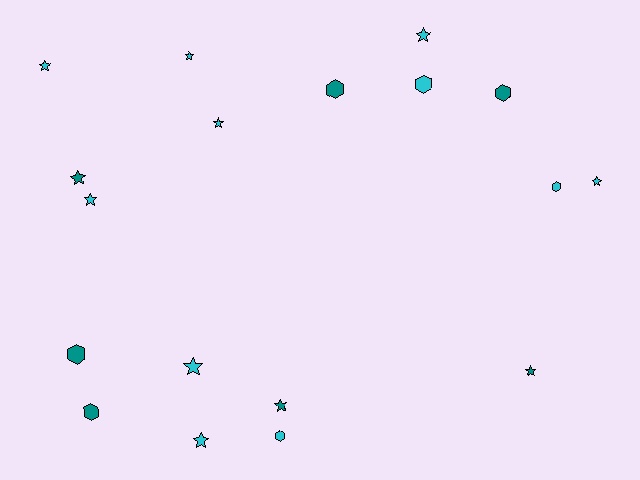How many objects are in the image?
There are 18 objects.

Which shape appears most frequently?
Star, with 11 objects.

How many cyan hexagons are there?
There are 3 cyan hexagons.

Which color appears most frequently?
Cyan, with 11 objects.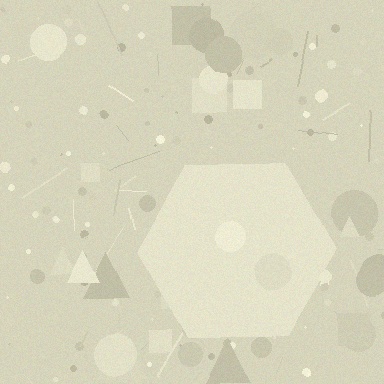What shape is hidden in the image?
A hexagon is hidden in the image.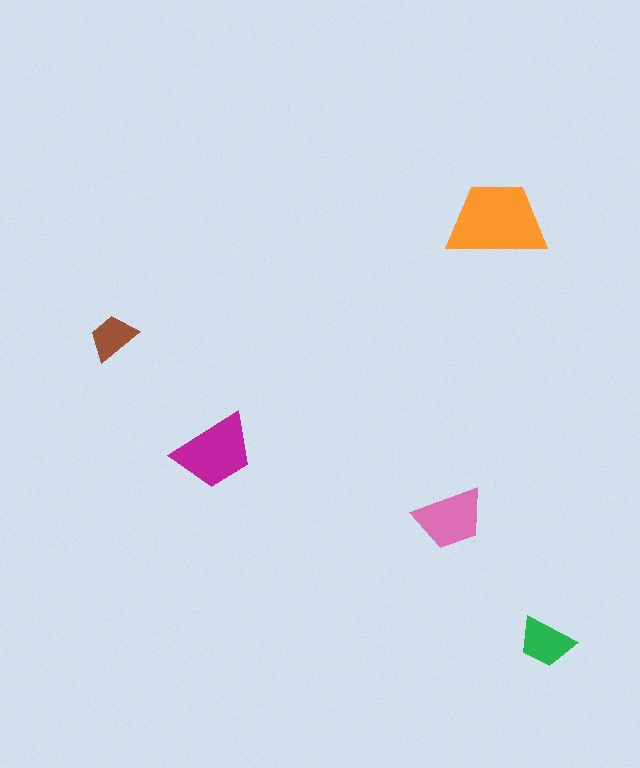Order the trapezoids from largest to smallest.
the orange one, the magenta one, the pink one, the green one, the brown one.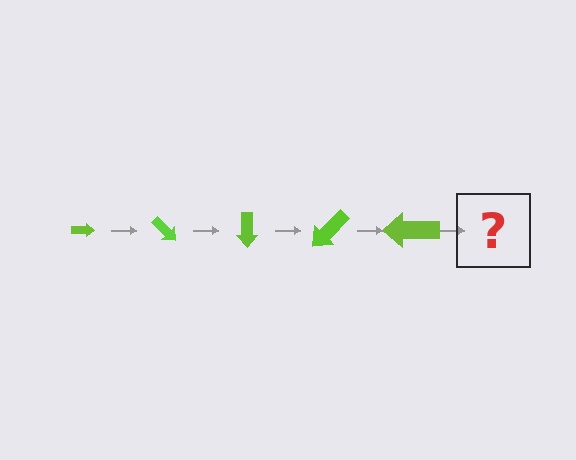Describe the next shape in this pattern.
It should be an arrow, larger than the previous one and rotated 225 degrees from the start.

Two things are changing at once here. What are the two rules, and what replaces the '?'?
The two rules are that the arrow grows larger each step and it rotates 45 degrees each step. The '?' should be an arrow, larger than the previous one and rotated 225 degrees from the start.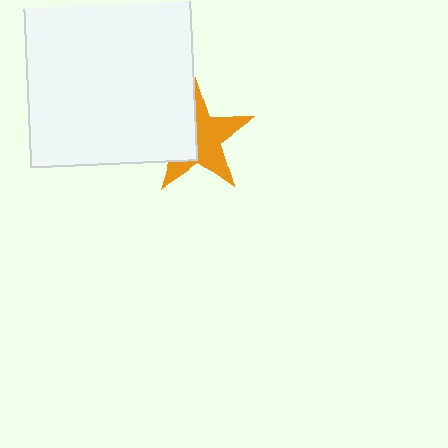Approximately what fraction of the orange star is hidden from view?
Roughly 43% of the orange star is hidden behind the white square.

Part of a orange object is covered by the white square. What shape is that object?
It is a star.